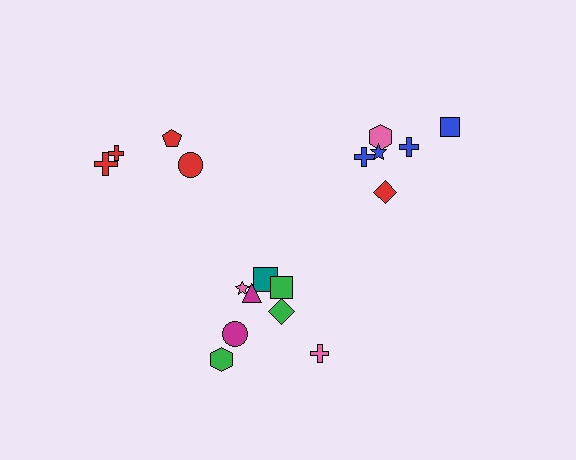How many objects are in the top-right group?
There are 6 objects.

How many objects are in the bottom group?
There are 8 objects.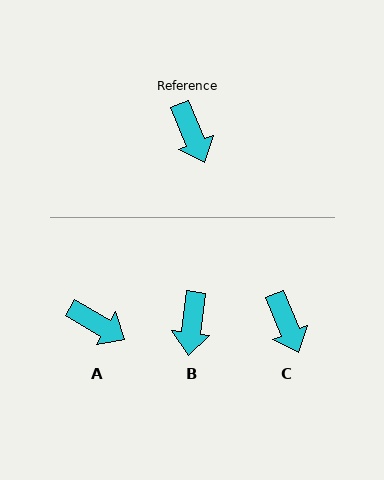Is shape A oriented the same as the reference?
No, it is off by about 37 degrees.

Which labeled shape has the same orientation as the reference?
C.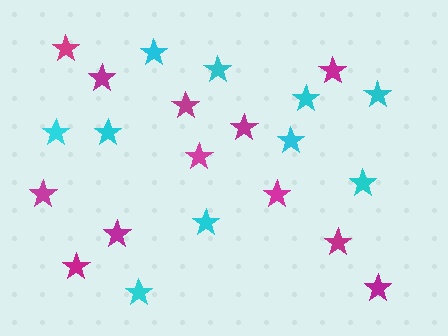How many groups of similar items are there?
There are 2 groups: one group of cyan stars (10) and one group of magenta stars (12).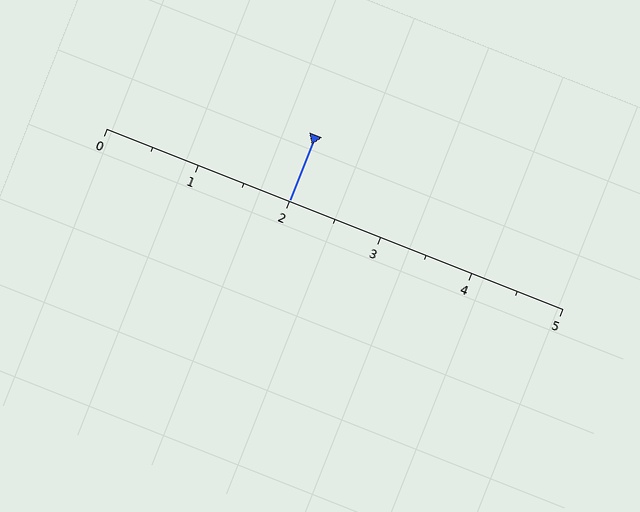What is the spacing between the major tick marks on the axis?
The major ticks are spaced 1 apart.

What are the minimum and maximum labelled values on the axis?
The axis runs from 0 to 5.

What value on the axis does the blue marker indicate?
The marker indicates approximately 2.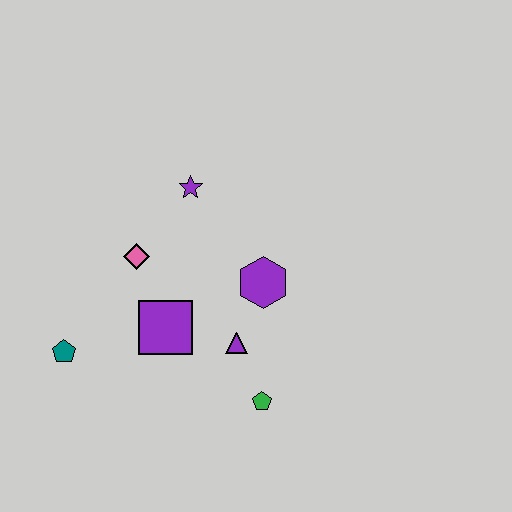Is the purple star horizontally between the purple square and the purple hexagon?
Yes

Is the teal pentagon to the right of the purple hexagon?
No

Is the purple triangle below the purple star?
Yes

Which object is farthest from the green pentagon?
The purple star is farthest from the green pentagon.